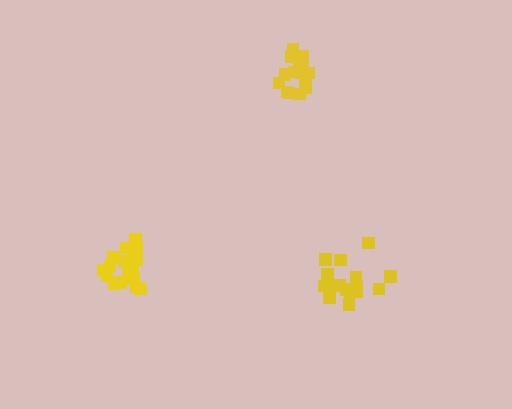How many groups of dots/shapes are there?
There are 3 groups.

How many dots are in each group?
Group 1: 16 dots, Group 2: 18 dots, Group 3: 16 dots (50 total).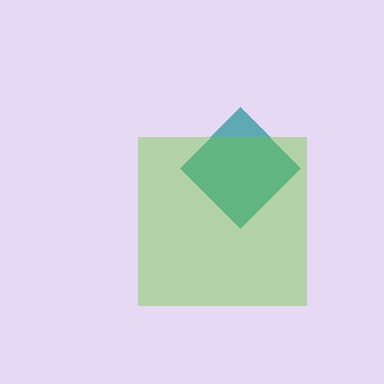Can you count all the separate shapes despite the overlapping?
Yes, there are 2 separate shapes.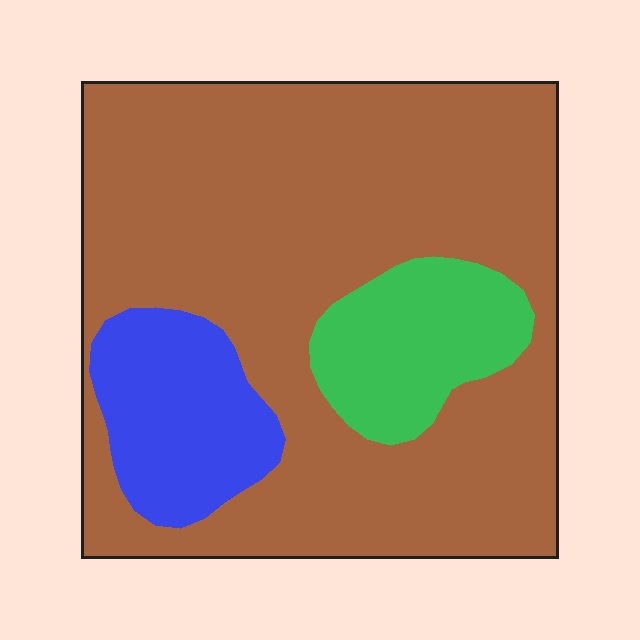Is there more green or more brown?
Brown.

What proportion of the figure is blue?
Blue takes up less than a sixth of the figure.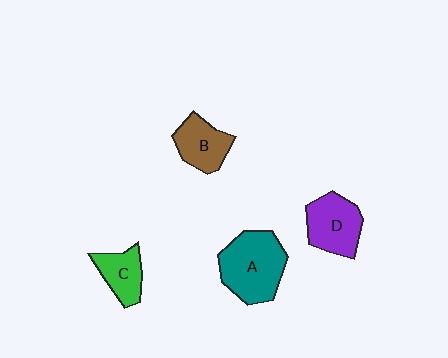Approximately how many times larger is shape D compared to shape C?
Approximately 1.4 times.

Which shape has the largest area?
Shape A (teal).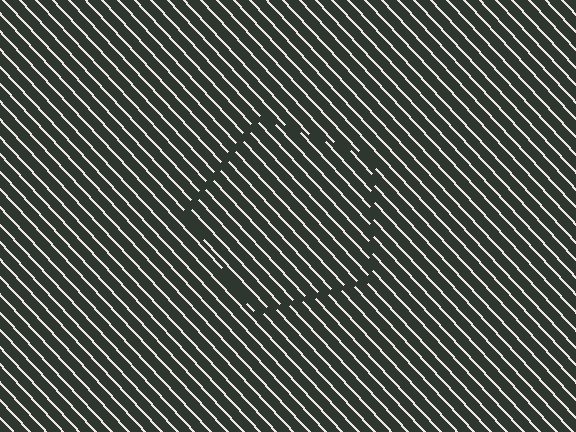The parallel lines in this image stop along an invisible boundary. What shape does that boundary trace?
An illusory pentagon. The interior of the shape contains the same grating, shifted by half a period — the contour is defined by the phase discontinuity where line-ends from the inner and outer gratings abut.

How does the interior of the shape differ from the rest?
The interior of the shape contains the same grating, shifted by half a period — the contour is defined by the phase discontinuity where line-ends from the inner and outer gratings abut.